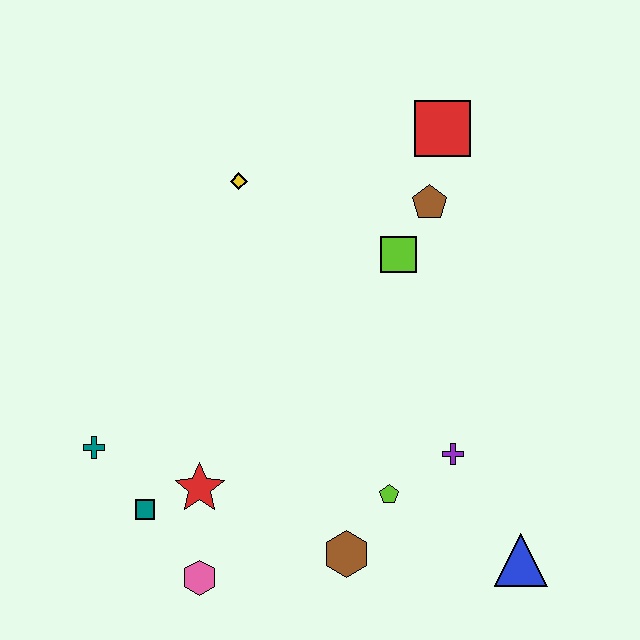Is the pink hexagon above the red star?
No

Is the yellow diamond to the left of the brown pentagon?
Yes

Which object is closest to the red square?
The brown pentagon is closest to the red square.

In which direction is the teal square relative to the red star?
The teal square is to the left of the red star.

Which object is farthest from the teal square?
The red square is farthest from the teal square.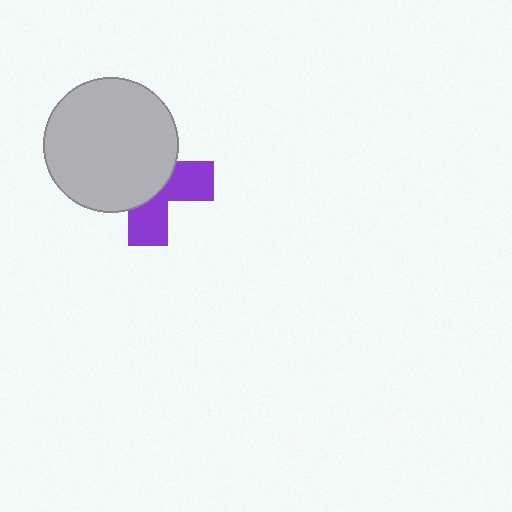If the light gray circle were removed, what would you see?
You would see the complete purple cross.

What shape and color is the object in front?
The object in front is a light gray circle.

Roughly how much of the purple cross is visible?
A small part of it is visible (roughly 40%).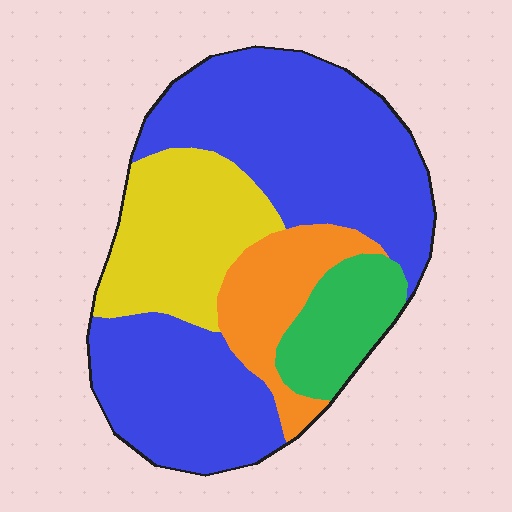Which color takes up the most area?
Blue, at roughly 55%.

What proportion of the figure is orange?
Orange covers about 15% of the figure.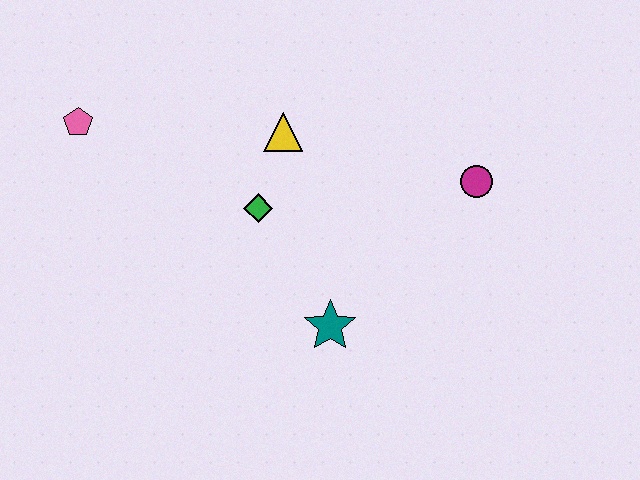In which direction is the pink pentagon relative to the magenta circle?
The pink pentagon is to the left of the magenta circle.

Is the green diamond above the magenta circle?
No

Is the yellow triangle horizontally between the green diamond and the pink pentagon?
No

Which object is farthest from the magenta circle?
The pink pentagon is farthest from the magenta circle.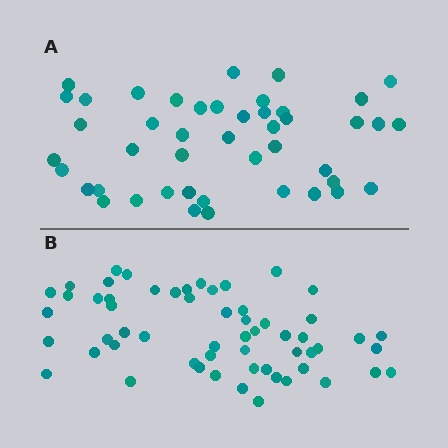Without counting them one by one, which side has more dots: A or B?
Region B (the bottom region) has more dots.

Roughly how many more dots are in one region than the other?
Region B has approximately 15 more dots than region A.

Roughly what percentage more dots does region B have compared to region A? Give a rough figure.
About 30% more.